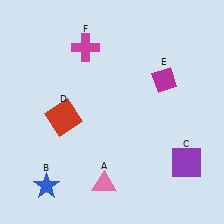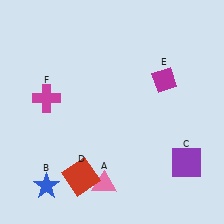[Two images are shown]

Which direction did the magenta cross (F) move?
The magenta cross (F) moved down.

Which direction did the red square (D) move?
The red square (D) moved down.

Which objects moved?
The objects that moved are: the red square (D), the magenta cross (F).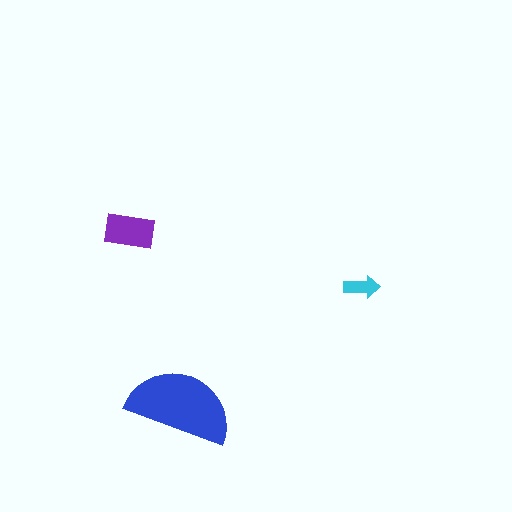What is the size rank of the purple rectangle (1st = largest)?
2nd.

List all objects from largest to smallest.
The blue semicircle, the purple rectangle, the cyan arrow.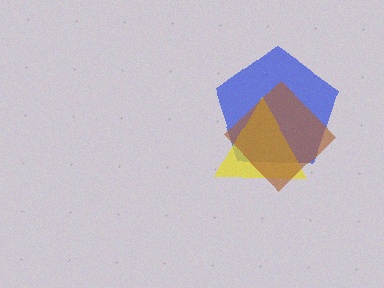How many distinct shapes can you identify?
There are 3 distinct shapes: a blue pentagon, a yellow triangle, a brown diamond.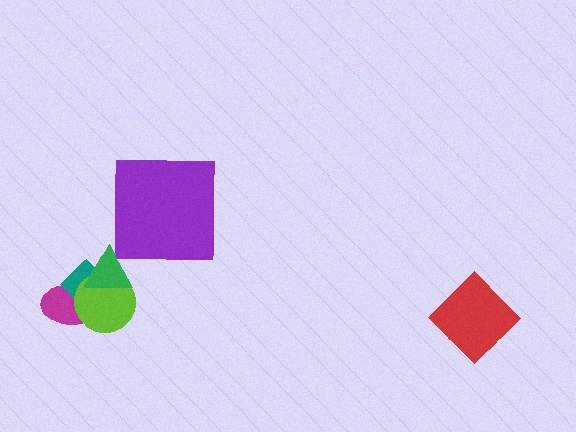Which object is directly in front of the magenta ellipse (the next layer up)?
The teal diamond is directly in front of the magenta ellipse.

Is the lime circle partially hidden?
Yes, it is partially covered by another shape.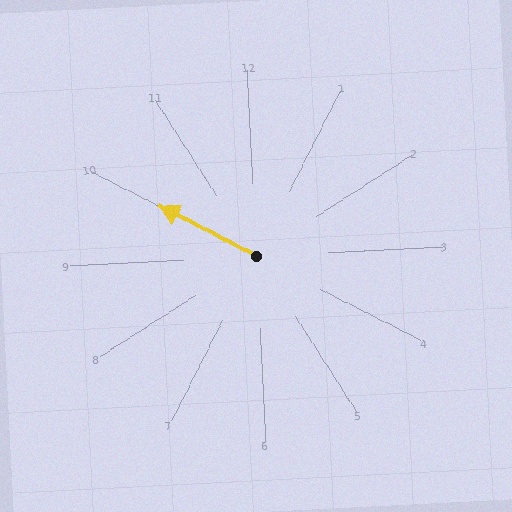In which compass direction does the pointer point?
Northwest.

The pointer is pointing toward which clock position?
Roughly 10 o'clock.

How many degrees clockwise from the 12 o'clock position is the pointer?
Approximately 300 degrees.